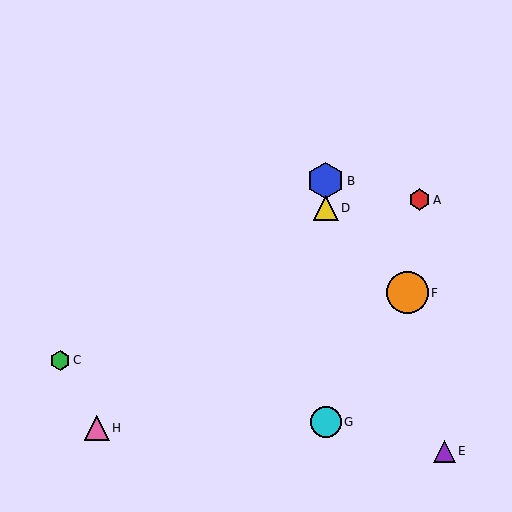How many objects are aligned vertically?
3 objects (B, D, G) are aligned vertically.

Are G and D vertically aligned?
Yes, both are at x≈326.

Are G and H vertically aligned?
No, G is at x≈326 and H is at x≈97.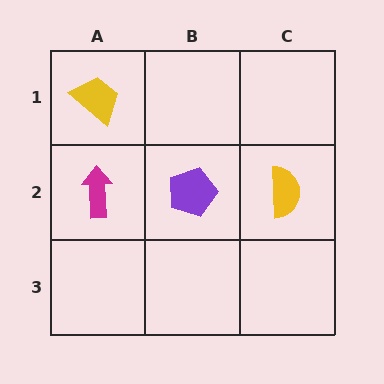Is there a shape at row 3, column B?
No, that cell is empty.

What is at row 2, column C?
A yellow semicircle.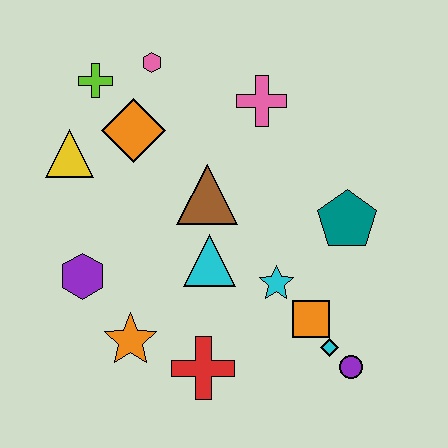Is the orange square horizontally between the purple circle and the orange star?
Yes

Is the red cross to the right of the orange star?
Yes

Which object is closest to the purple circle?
The cyan diamond is closest to the purple circle.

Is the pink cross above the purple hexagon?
Yes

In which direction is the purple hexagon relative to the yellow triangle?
The purple hexagon is below the yellow triangle.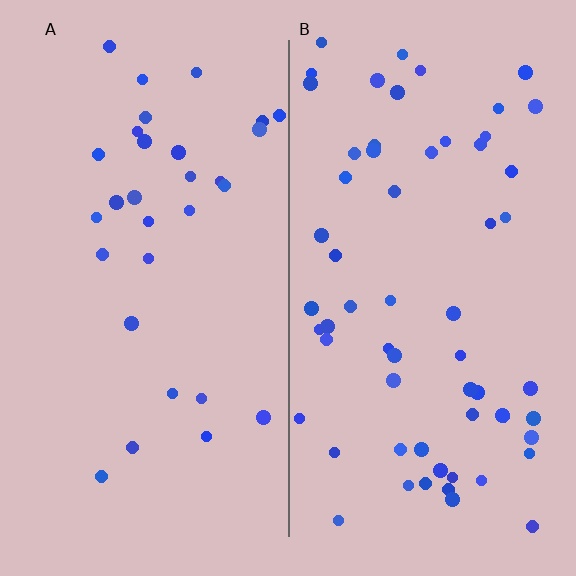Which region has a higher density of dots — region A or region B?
B (the right).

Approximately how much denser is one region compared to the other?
Approximately 2.0× — region B over region A.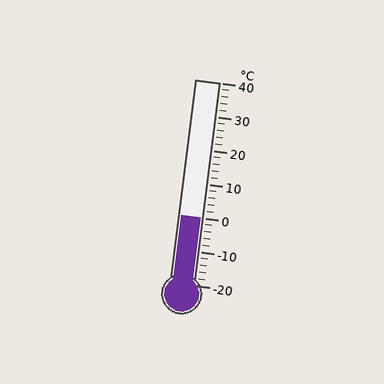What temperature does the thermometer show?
The thermometer shows approximately 0°C.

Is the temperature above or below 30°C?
The temperature is below 30°C.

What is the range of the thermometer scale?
The thermometer scale ranges from -20°C to 40°C.